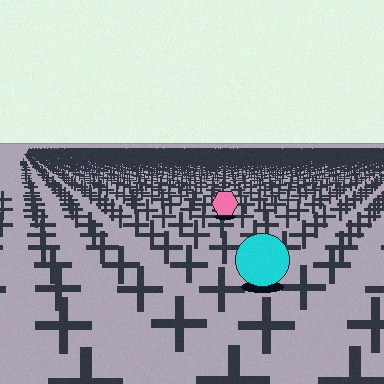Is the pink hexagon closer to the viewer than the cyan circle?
No. The cyan circle is closer — you can tell from the texture gradient: the ground texture is coarser near it.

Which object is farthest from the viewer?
The pink hexagon is farthest from the viewer. It appears smaller and the ground texture around it is denser.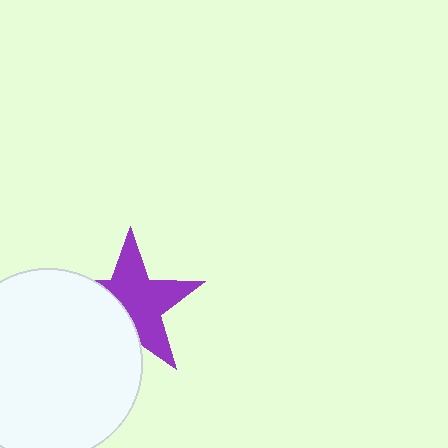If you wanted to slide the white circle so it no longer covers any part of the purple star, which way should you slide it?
Slide it toward the lower-left — that is the most direct way to separate the two shapes.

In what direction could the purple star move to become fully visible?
The purple star could move toward the upper-right. That would shift it out from behind the white circle entirely.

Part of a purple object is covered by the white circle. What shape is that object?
It is a star.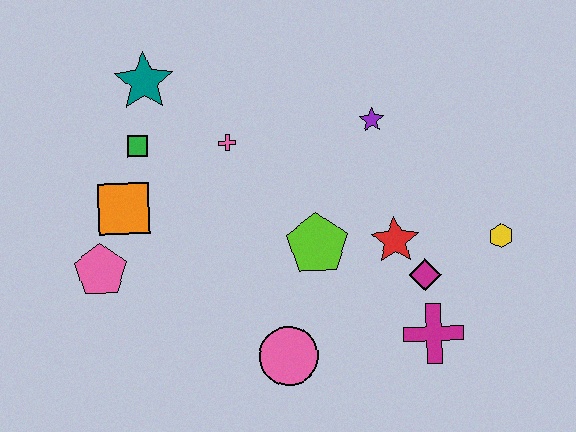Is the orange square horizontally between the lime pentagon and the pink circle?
No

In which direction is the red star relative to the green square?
The red star is to the right of the green square.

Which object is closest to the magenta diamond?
The red star is closest to the magenta diamond.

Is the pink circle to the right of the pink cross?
Yes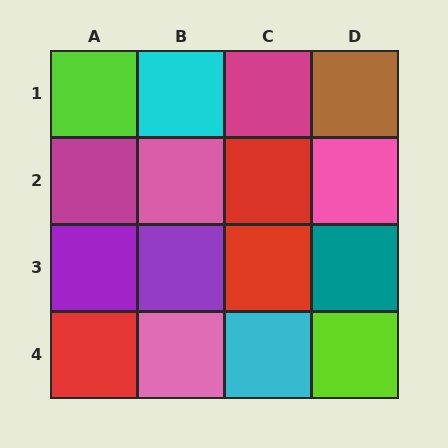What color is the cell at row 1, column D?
Brown.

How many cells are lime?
2 cells are lime.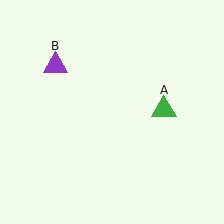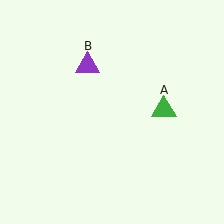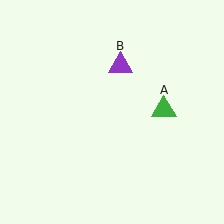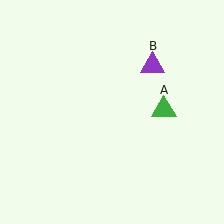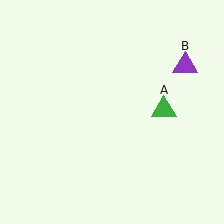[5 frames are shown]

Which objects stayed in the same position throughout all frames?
Green triangle (object A) remained stationary.